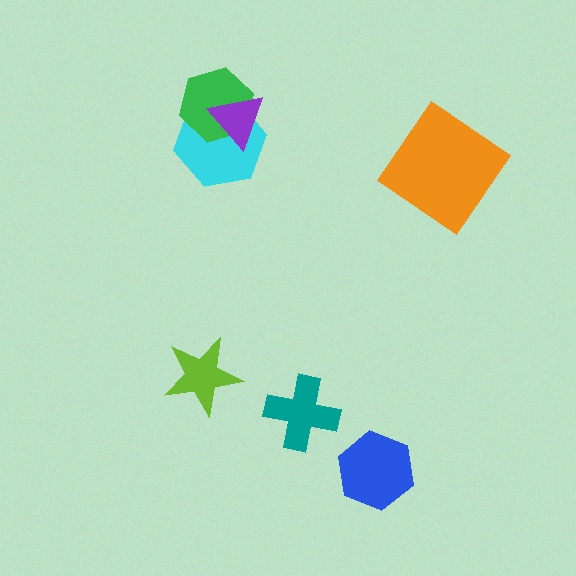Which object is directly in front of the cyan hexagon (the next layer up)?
The green hexagon is directly in front of the cyan hexagon.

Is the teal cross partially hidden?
No, no other shape covers it.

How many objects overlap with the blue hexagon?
0 objects overlap with the blue hexagon.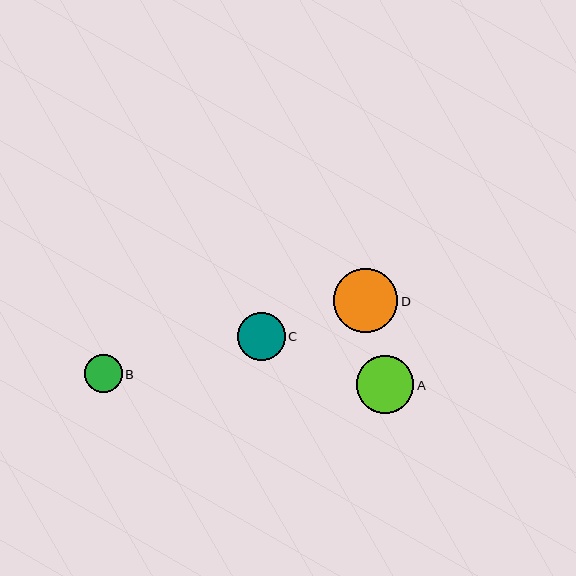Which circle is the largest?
Circle D is the largest with a size of approximately 64 pixels.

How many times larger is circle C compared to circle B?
Circle C is approximately 1.3 times the size of circle B.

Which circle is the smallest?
Circle B is the smallest with a size of approximately 38 pixels.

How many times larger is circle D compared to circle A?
Circle D is approximately 1.1 times the size of circle A.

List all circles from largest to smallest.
From largest to smallest: D, A, C, B.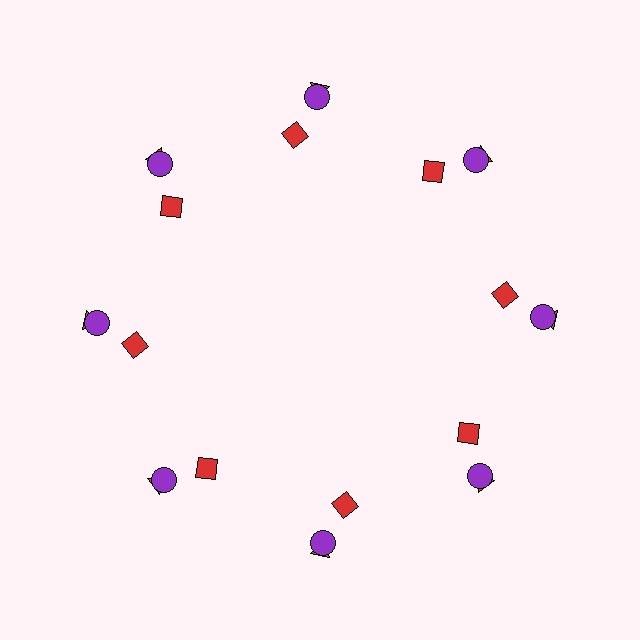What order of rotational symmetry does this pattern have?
This pattern has 8-fold rotational symmetry.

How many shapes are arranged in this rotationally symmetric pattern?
There are 24 shapes, arranged in 8 groups of 3.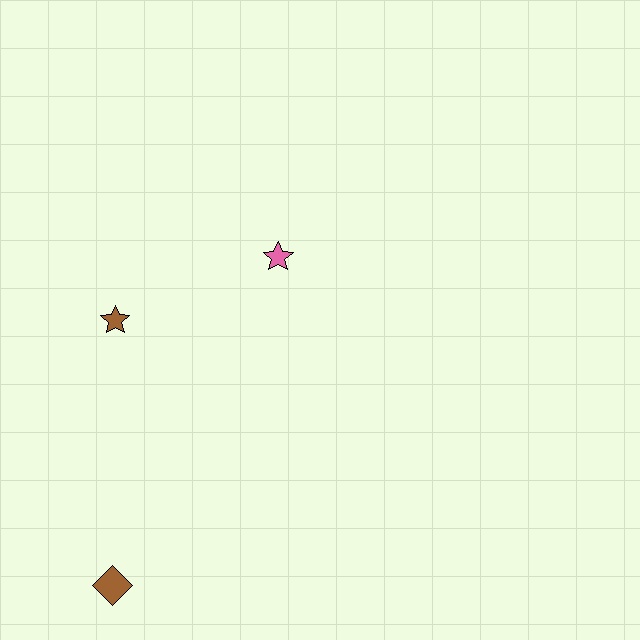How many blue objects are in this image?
There are no blue objects.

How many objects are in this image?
There are 3 objects.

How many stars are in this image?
There are 2 stars.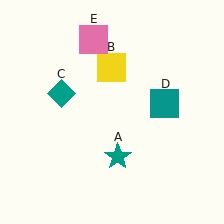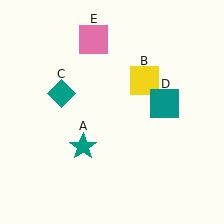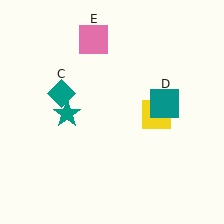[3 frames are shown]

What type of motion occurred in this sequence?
The teal star (object A), yellow square (object B) rotated clockwise around the center of the scene.